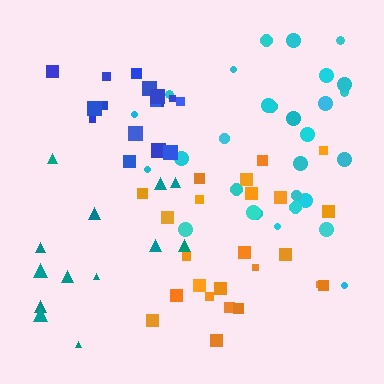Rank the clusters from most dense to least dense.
blue, orange, cyan, teal.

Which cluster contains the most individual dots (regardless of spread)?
Cyan (29).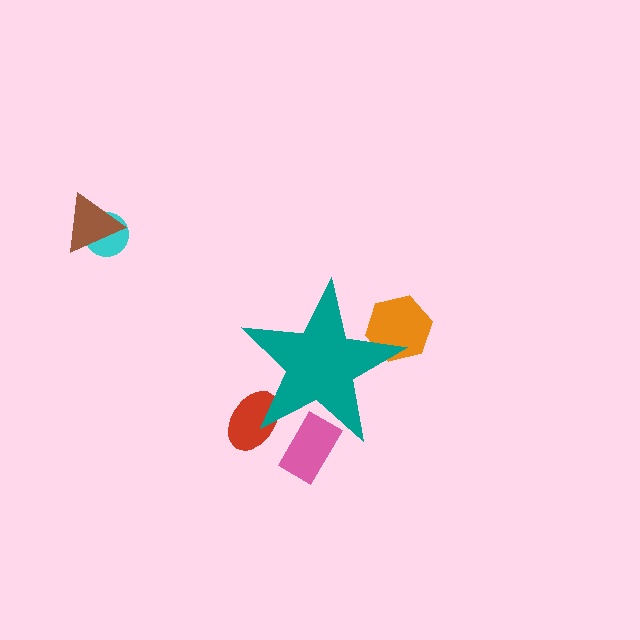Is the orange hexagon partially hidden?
Yes, the orange hexagon is partially hidden behind the teal star.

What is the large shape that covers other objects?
A teal star.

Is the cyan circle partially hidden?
No, the cyan circle is fully visible.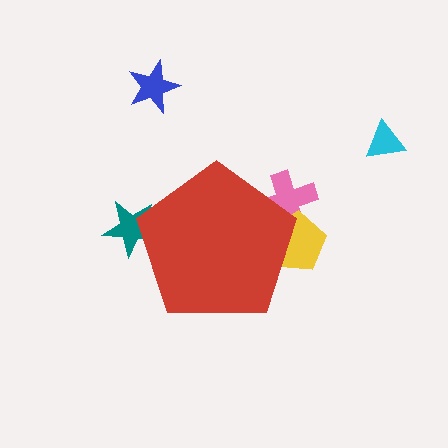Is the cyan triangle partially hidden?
No, the cyan triangle is fully visible.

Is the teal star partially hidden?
Yes, the teal star is partially hidden behind the red pentagon.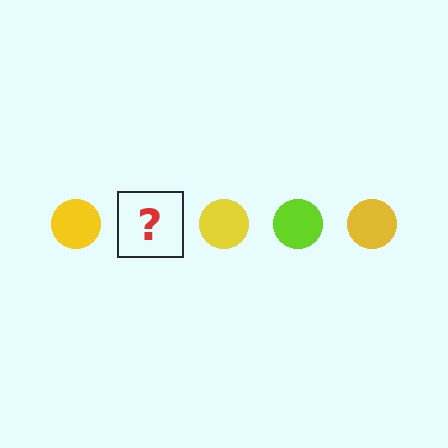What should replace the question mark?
The question mark should be replaced with a lime circle.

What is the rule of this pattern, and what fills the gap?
The rule is that the pattern cycles through yellow, lime circles. The gap should be filled with a lime circle.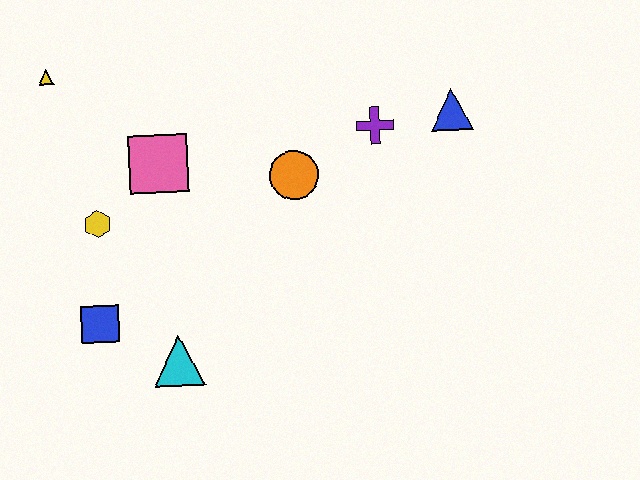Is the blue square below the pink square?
Yes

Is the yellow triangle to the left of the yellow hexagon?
Yes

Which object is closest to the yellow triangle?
The pink square is closest to the yellow triangle.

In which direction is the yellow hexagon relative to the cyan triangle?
The yellow hexagon is above the cyan triangle.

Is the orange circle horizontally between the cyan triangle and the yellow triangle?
No